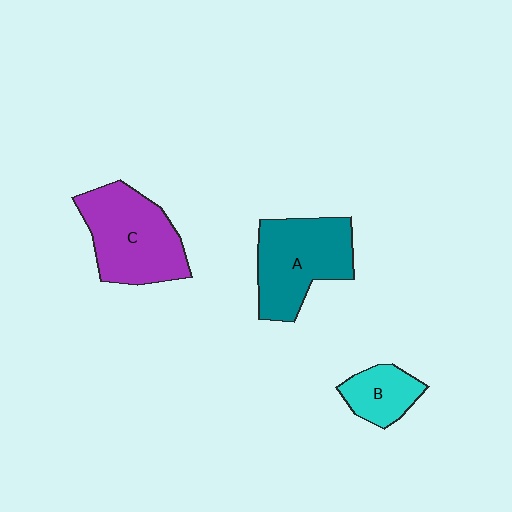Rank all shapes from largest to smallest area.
From largest to smallest: C (purple), A (teal), B (cyan).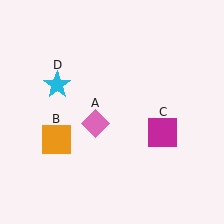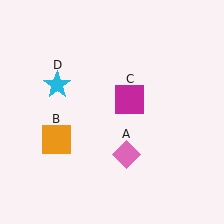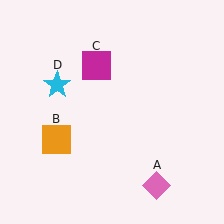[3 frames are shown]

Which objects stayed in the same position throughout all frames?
Orange square (object B) and cyan star (object D) remained stationary.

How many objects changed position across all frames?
2 objects changed position: pink diamond (object A), magenta square (object C).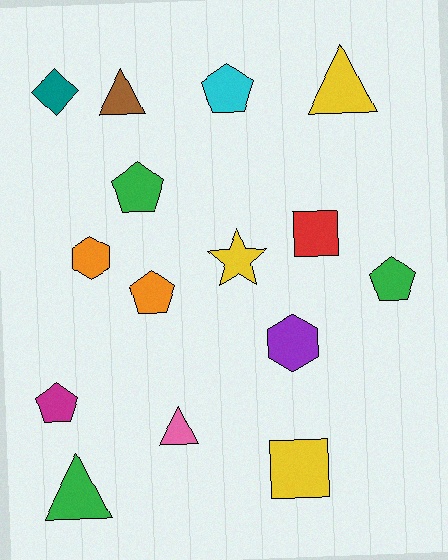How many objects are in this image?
There are 15 objects.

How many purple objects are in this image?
There is 1 purple object.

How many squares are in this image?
There are 2 squares.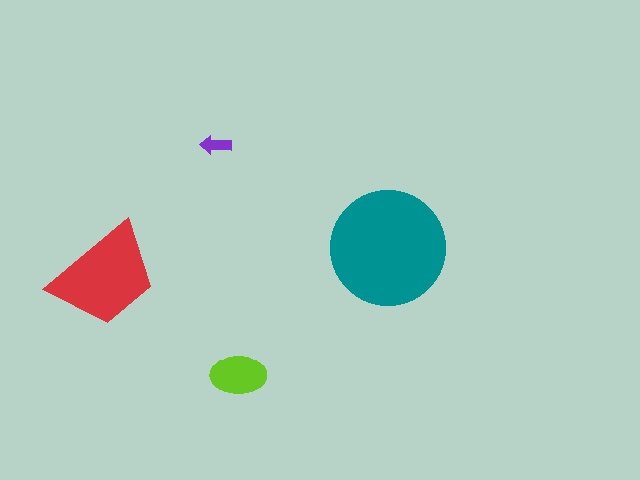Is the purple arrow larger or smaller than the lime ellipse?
Smaller.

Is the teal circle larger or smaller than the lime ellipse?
Larger.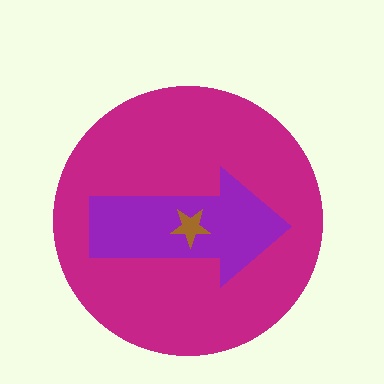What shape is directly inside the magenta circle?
The purple arrow.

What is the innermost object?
The brown star.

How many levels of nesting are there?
3.